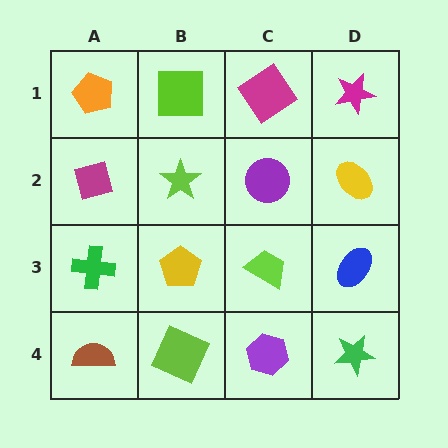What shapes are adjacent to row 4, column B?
A yellow pentagon (row 3, column B), a brown semicircle (row 4, column A), a purple hexagon (row 4, column C).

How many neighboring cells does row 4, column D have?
2.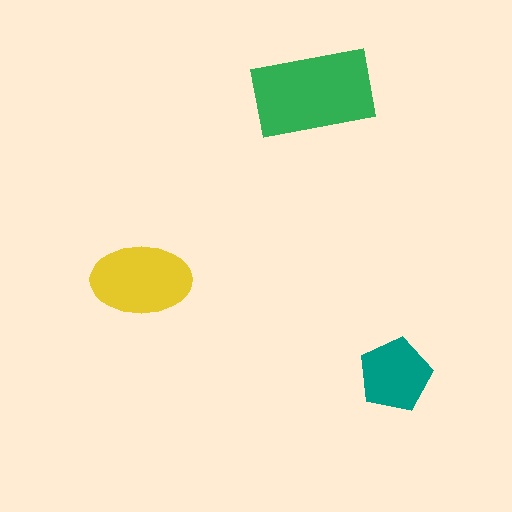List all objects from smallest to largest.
The teal pentagon, the yellow ellipse, the green rectangle.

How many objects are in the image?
There are 3 objects in the image.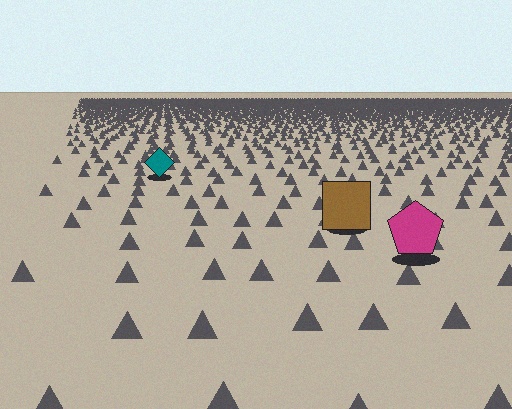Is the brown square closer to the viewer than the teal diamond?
Yes. The brown square is closer — you can tell from the texture gradient: the ground texture is coarser near it.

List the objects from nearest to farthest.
From nearest to farthest: the magenta pentagon, the brown square, the teal diamond.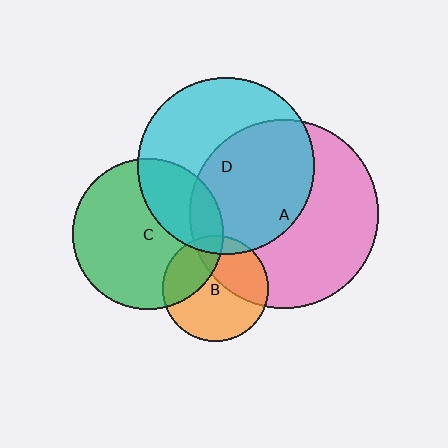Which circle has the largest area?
Circle A (pink).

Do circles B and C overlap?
Yes.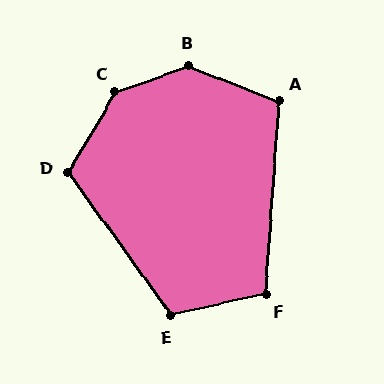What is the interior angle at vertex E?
Approximately 113 degrees (obtuse).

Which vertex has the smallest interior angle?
A, at approximately 107 degrees.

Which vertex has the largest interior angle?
C, at approximately 140 degrees.